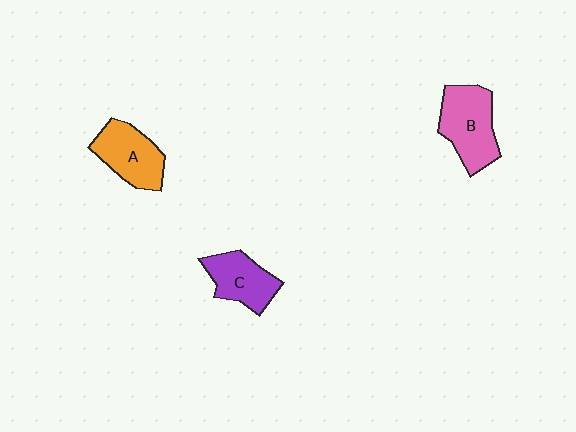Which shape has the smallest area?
Shape C (purple).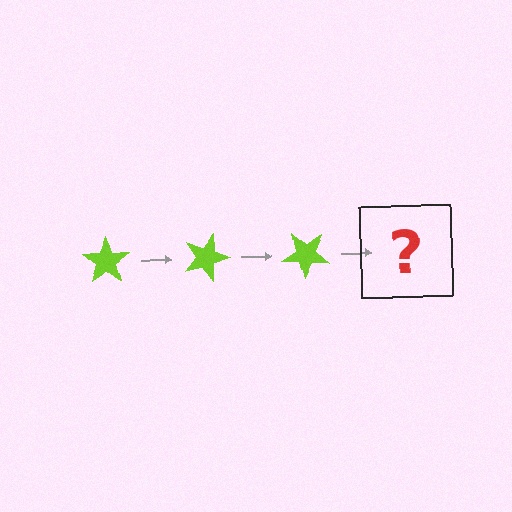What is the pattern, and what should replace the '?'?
The pattern is that the star rotates 20 degrees each step. The '?' should be a lime star rotated 60 degrees.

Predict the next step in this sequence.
The next step is a lime star rotated 60 degrees.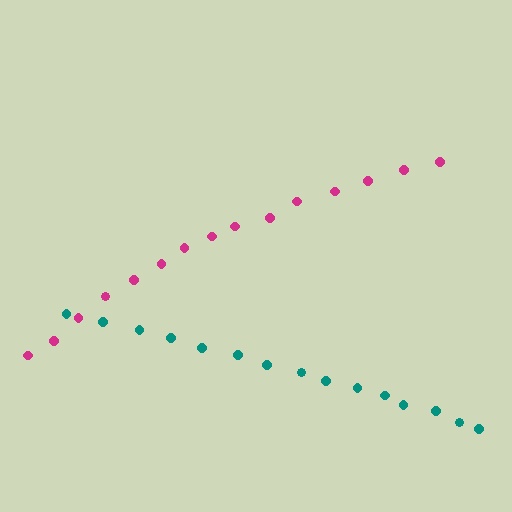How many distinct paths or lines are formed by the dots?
There are 2 distinct paths.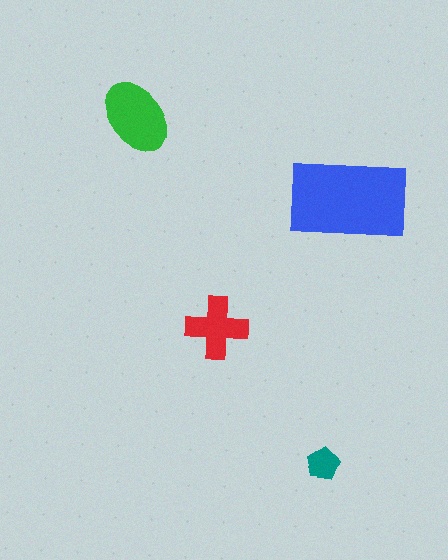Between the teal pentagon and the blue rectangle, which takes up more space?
The blue rectangle.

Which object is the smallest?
The teal pentagon.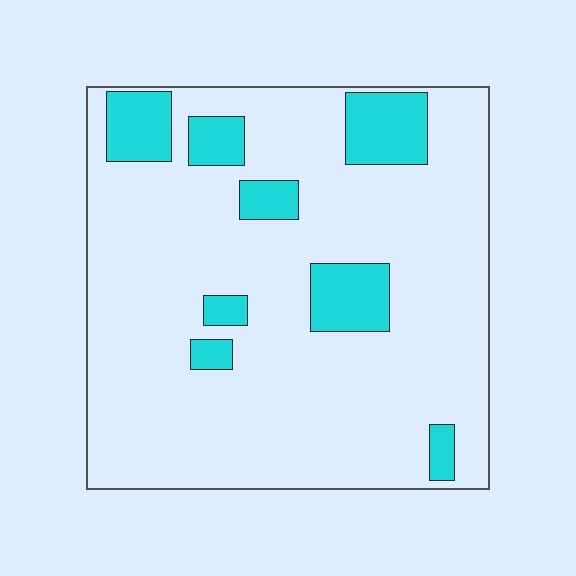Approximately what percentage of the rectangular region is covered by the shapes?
Approximately 15%.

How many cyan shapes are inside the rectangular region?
8.